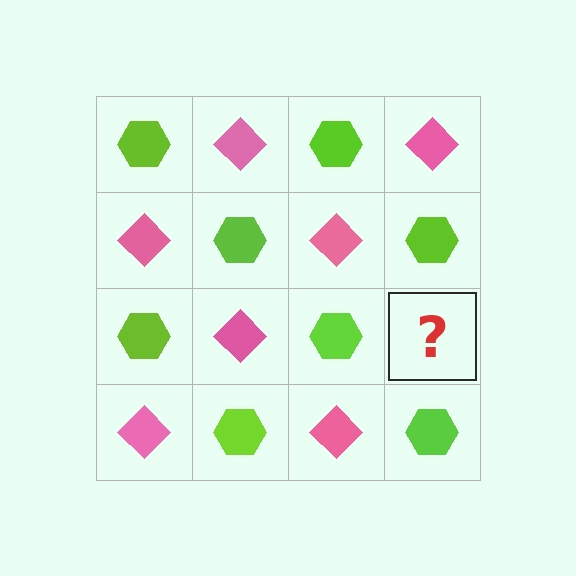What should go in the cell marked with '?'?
The missing cell should contain a pink diamond.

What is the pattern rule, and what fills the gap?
The rule is that it alternates lime hexagon and pink diamond in a checkerboard pattern. The gap should be filled with a pink diamond.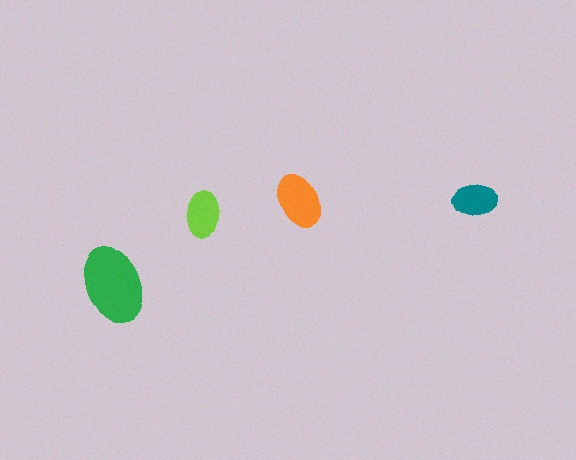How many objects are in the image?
There are 4 objects in the image.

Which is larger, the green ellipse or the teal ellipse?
The green one.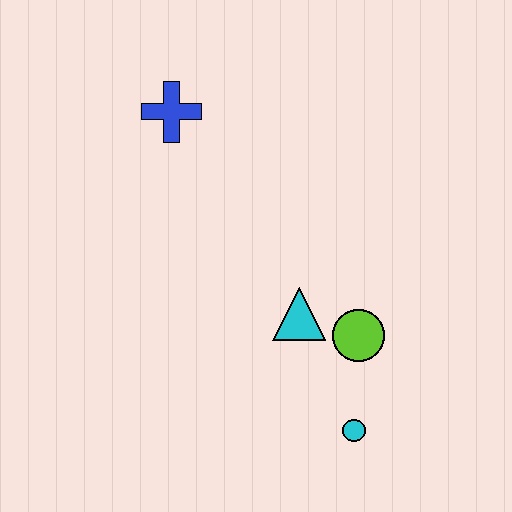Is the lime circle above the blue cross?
No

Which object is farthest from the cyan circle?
The blue cross is farthest from the cyan circle.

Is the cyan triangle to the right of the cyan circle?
No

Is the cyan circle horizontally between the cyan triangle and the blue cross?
No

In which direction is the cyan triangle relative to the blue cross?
The cyan triangle is below the blue cross.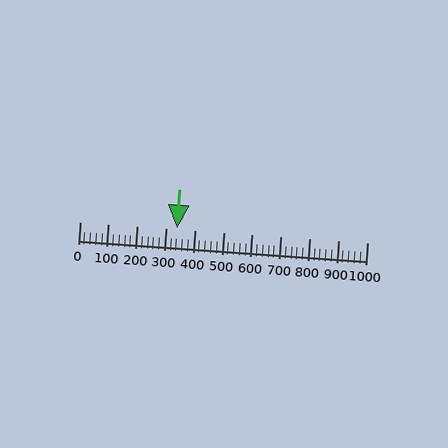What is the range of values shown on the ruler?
The ruler shows values from 0 to 1000.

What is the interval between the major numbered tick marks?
The major tick marks are spaced 100 units apart.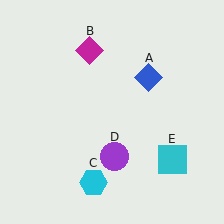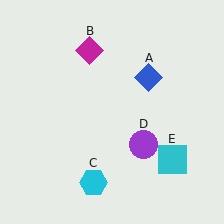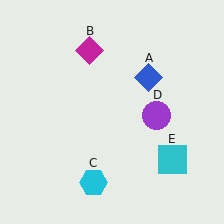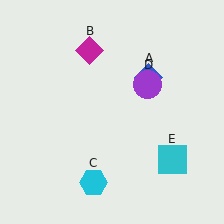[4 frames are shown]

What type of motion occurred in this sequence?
The purple circle (object D) rotated counterclockwise around the center of the scene.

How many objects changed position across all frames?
1 object changed position: purple circle (object D).